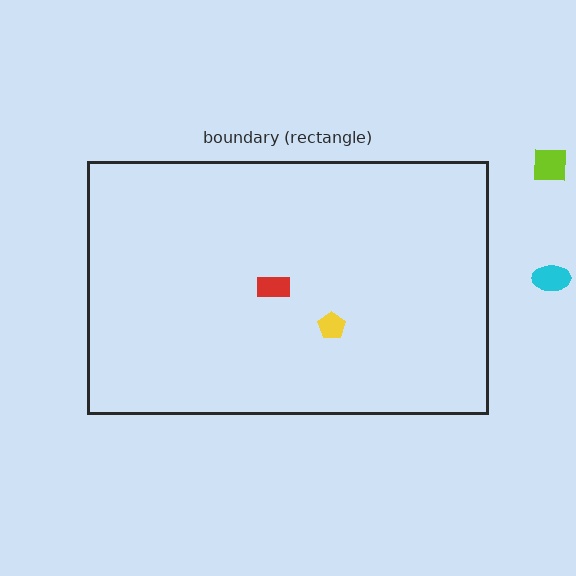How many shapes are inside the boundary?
2 inside, 2 outside.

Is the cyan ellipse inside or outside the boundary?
Outside.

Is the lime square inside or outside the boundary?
Outside.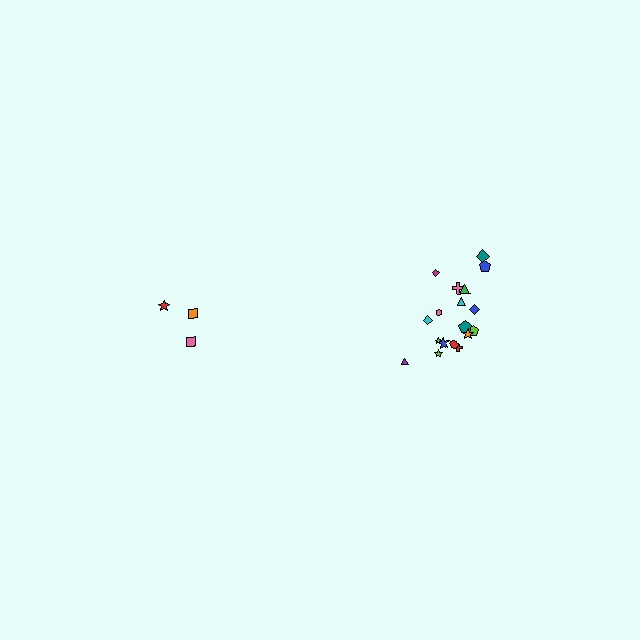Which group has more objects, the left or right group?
The right group.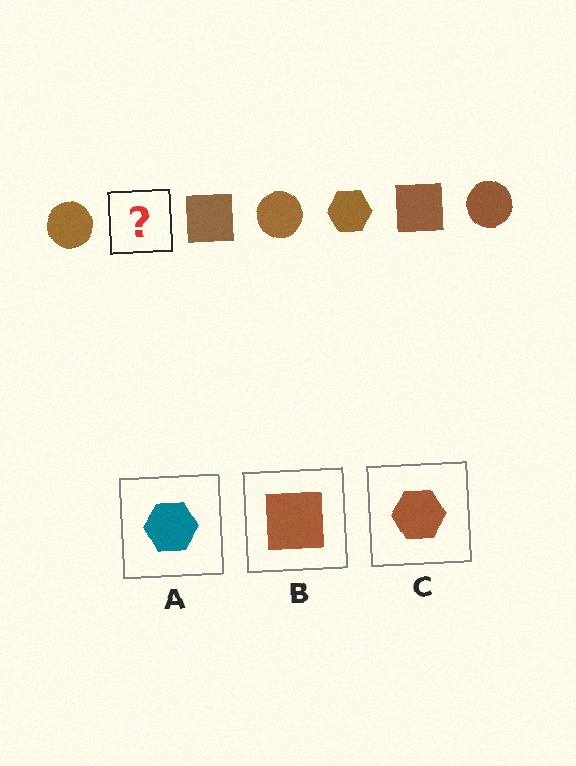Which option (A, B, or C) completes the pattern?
C.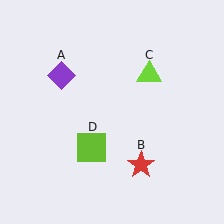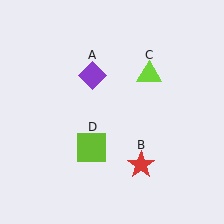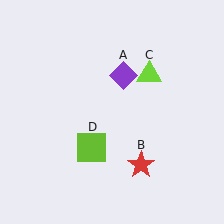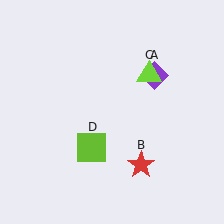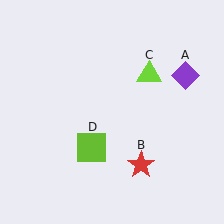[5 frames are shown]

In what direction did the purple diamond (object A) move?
The purple diamond (object A) moved right.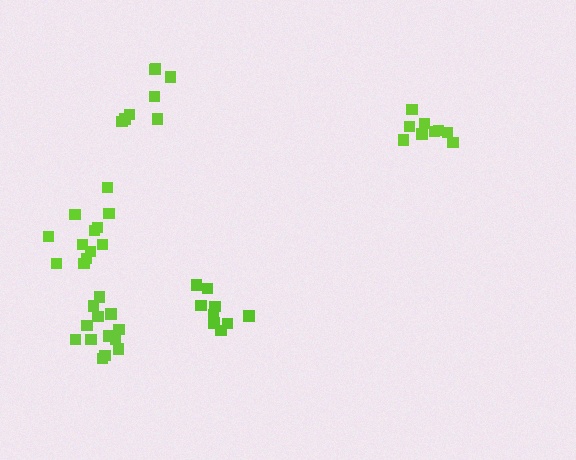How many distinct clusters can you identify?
There are 5 distinct clusters.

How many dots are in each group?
Group 1: 9 dots, Group 2: 12 dots, Group 3: 13 dots, Group 4: 9 dots, Group 5: 8 dots (51 total).